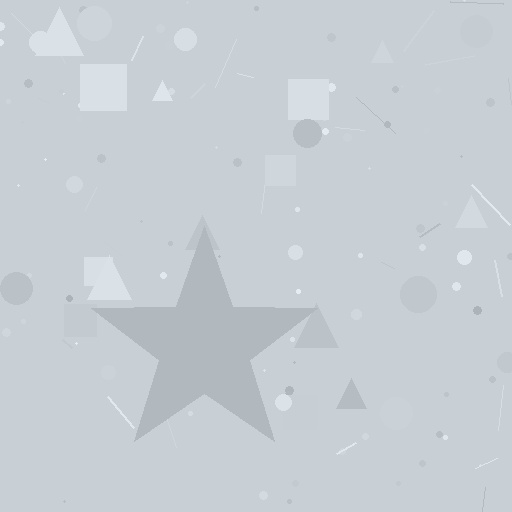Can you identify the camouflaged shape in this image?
The camouflaged shape is a star.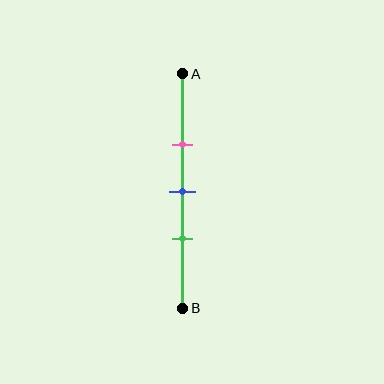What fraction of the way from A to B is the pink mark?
The pink mark is approximately 30% (0.3) of the way from A to B.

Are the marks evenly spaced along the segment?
Yes, the marks are approximately evenly spaced.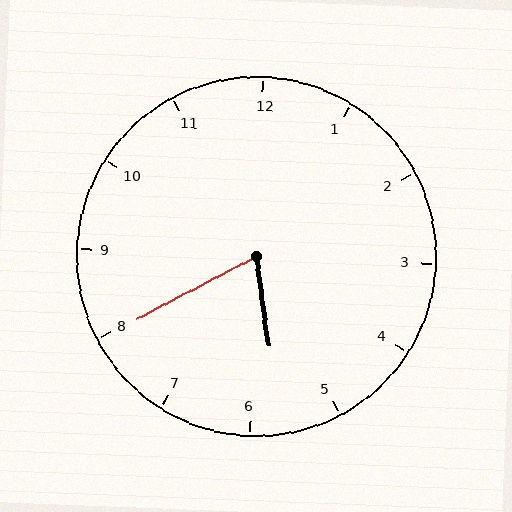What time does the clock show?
5:40.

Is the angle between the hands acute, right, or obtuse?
It is acute.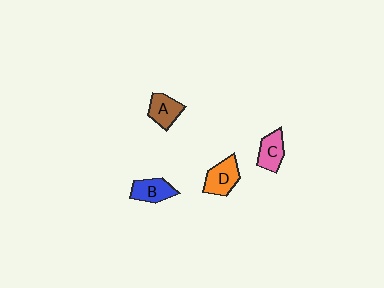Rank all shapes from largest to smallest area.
From largest to smallest: D (orange), B (blue), A (brown), C (pink).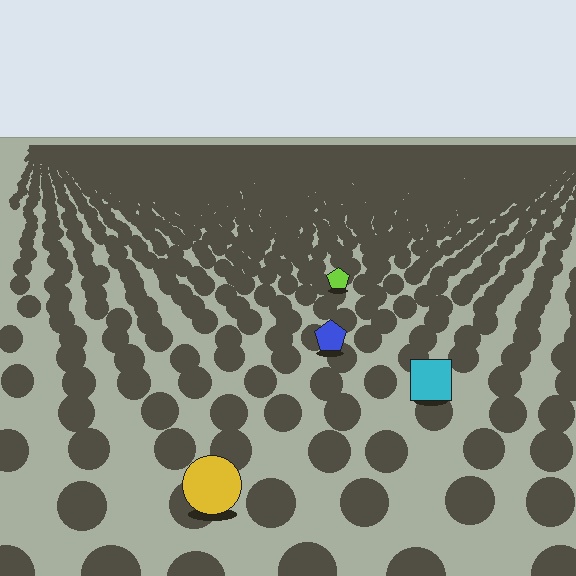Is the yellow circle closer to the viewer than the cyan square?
Yes. The yellow circle is closer — you can tell from the texture gradient: the ground texture is coarser near it.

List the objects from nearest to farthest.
From nearest to farthest: the yellow circle, the cyan square, the blue pentagon, the lime pentagon.